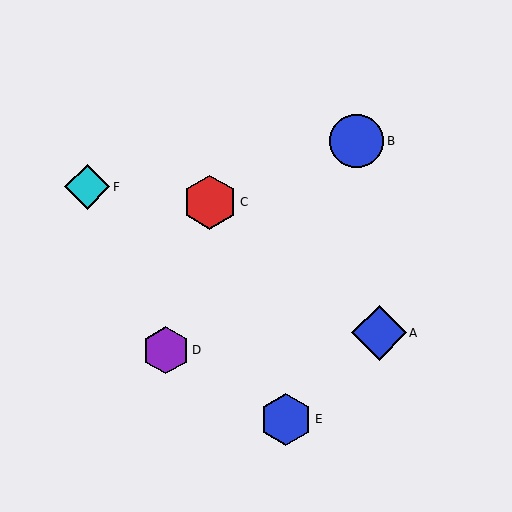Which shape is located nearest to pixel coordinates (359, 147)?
The blue circle (labeled B) at (357, 141) is nearest to that location.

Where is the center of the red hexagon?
The center of the red hexagon is at (210, 202).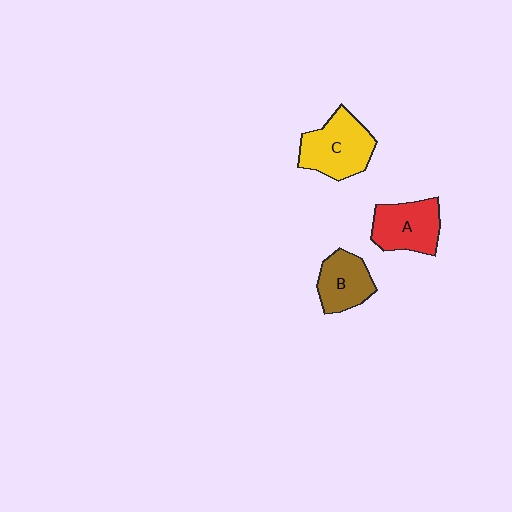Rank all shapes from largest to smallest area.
From largest to smallest: C (yellow), A (red), B (brown).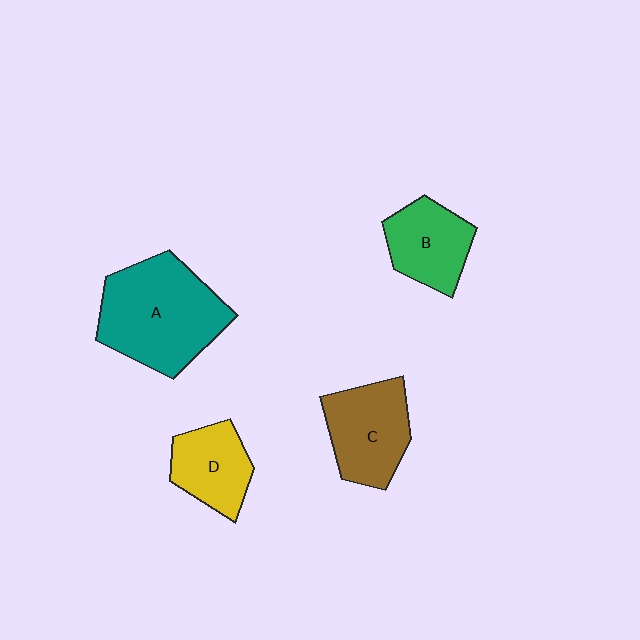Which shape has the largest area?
Shape A (teal).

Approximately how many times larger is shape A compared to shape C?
Approximately 1.5 times.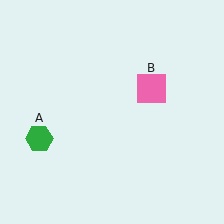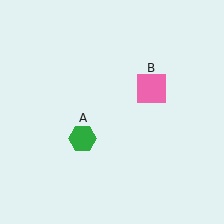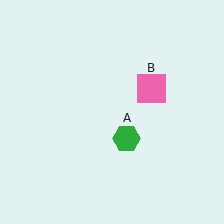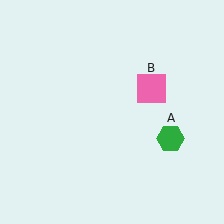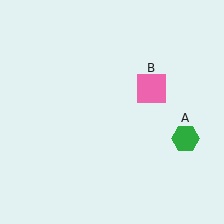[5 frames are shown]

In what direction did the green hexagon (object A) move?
The green hexagon (object A) moved right.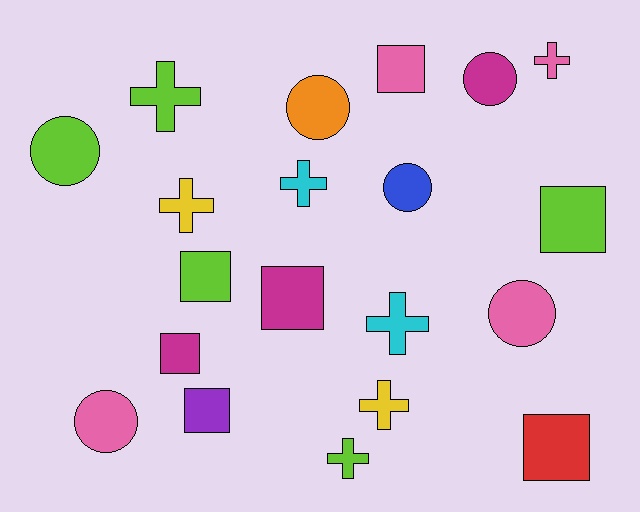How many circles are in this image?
There are 6 circles.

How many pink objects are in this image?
There are 4 pink objects.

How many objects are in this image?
There are 20 objects.